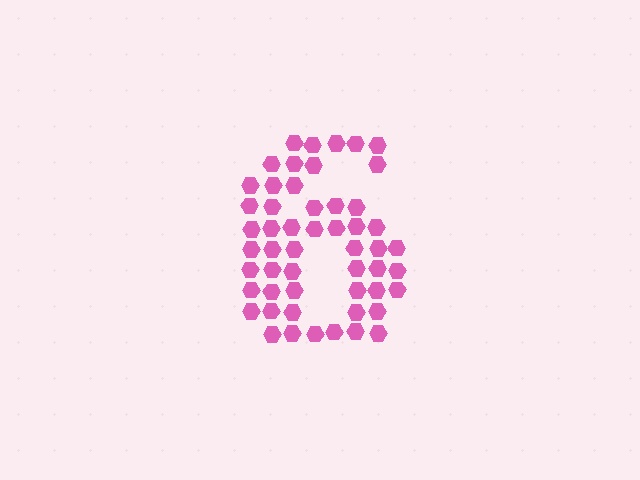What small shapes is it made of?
It is made of small hexagons.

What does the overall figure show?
The overall figure shows the digit 6.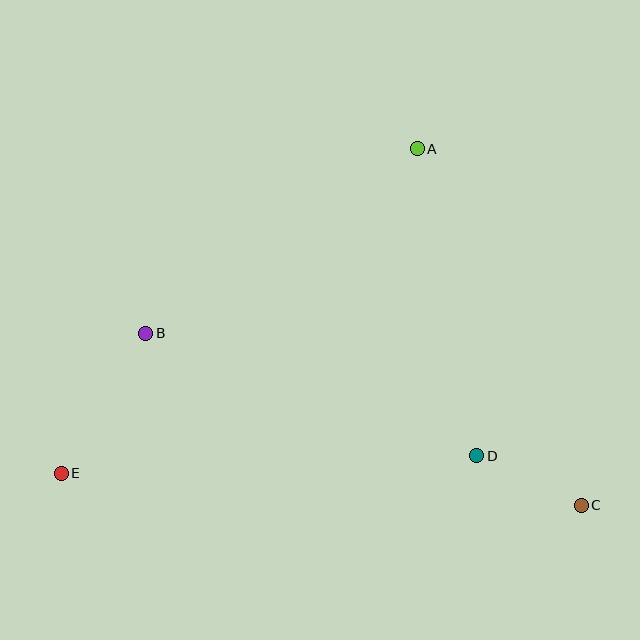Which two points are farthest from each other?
Points C and E are farthest from each other.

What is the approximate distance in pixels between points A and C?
The distance between A and C is approximately 393 pixels.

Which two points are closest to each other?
Points C and D are closest to each other.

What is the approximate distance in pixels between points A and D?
The distance between A and D is approximately 313 pixels.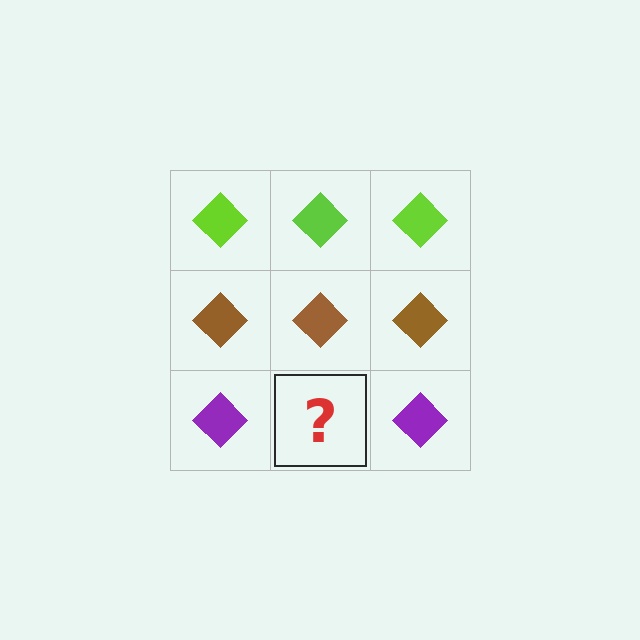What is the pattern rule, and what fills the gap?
The rule is that each row has a consistent color. The gap should be filled with a purple diamond.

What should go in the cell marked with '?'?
The missing cell should contain a purple diamond.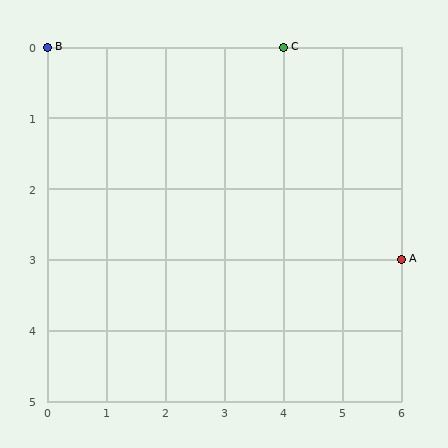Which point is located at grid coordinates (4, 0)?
Point C is at (4, 0).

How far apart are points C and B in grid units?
Points C and B are 4 columns apart.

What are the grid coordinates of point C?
Point C is at grid coordinates (4, 0).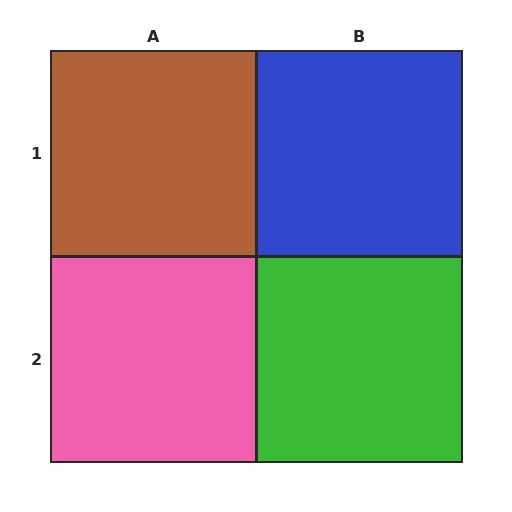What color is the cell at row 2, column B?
Green.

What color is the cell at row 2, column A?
Pink.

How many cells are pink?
1 cell is pink.